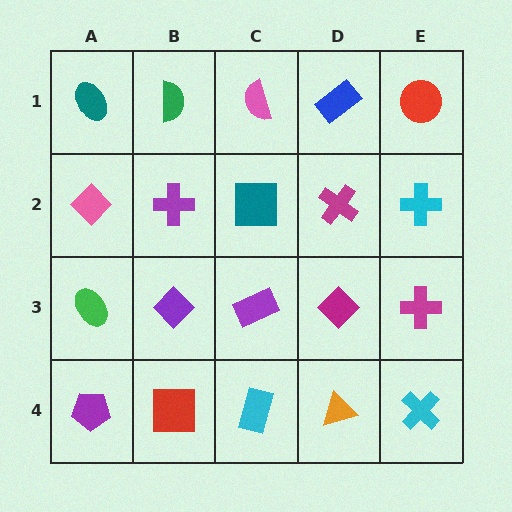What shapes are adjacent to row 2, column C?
A pink semicircle (row 1, column C), a purple rectangle (row 3, column C), a purple cross (row 2, column B), a magenta cross (row 2, column D).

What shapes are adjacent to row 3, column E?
A cyan cross (row 2, column E), a cyan cross (row 4, column E), a magenta diamond (row 3, column D).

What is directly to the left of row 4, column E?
An orange triangle.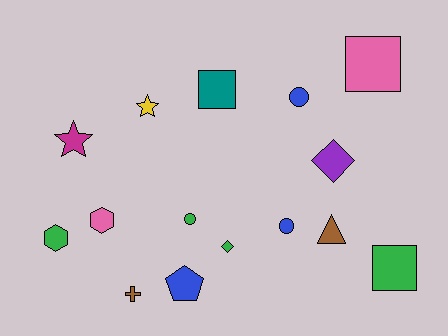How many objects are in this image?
There are 15 objects.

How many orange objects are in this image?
There are no orange objects.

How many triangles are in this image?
There is 1 triangle.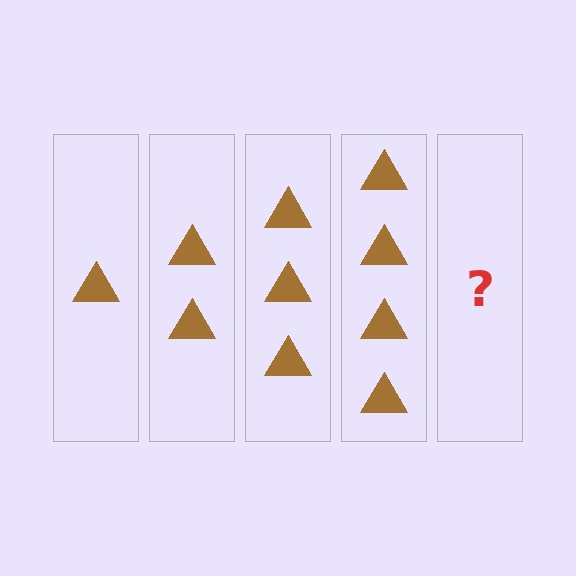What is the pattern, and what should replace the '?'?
The pattern is that each step adds one more triangle. The '?' should be 5 triangles.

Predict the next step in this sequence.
The next step is 5 triangles.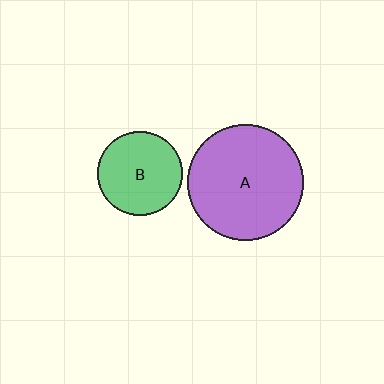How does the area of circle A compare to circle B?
Approximately 1.9 times.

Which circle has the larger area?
Circle A (purple).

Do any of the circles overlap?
No, none of the circles overlap.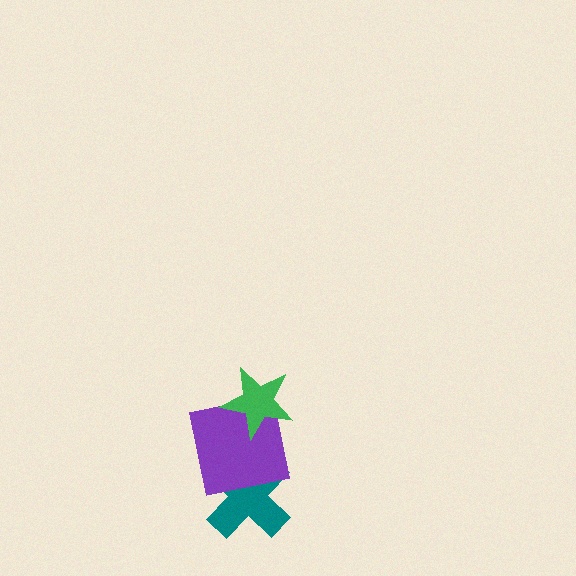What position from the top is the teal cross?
The teal cross is 3rd from the top.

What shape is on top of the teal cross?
The purple square is on top of the teal cross.